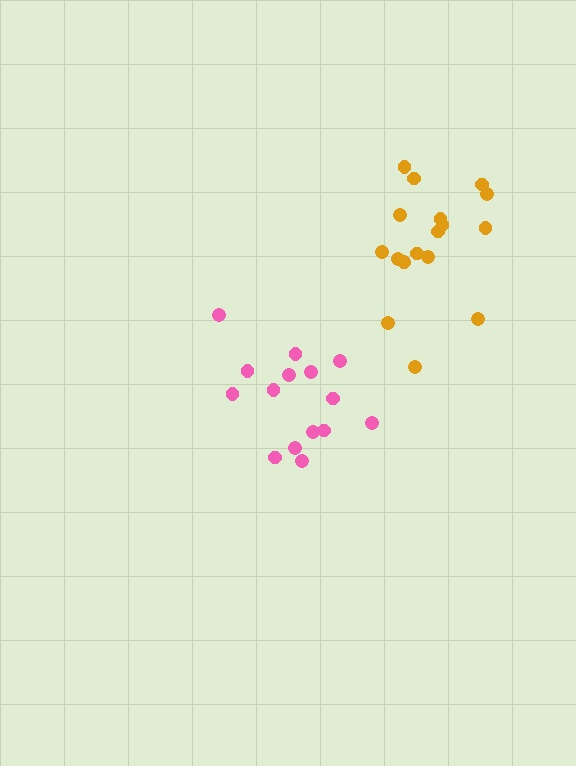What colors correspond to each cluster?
The clusters are colored: pink, orange.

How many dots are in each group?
Group 1: 15 dots, Group 2: 18 dots (33 total).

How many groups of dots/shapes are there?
There are 2 groups.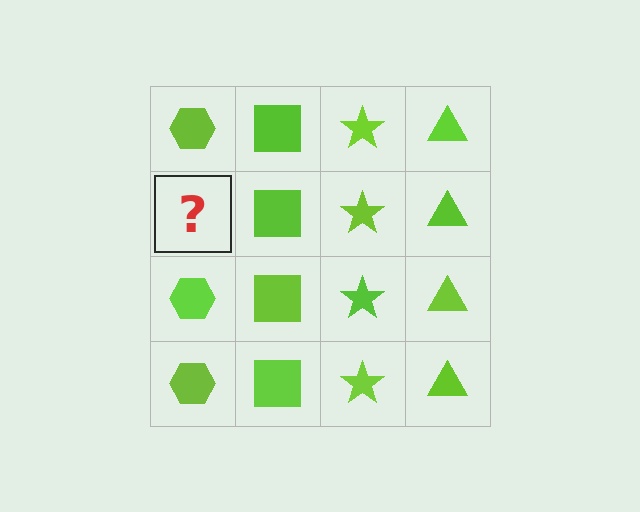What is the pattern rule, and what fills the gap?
The rule is that each column has a consistent shape. The gap should be filled with a lime hexagon.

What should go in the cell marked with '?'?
The missing cell should contain a lime hexagon.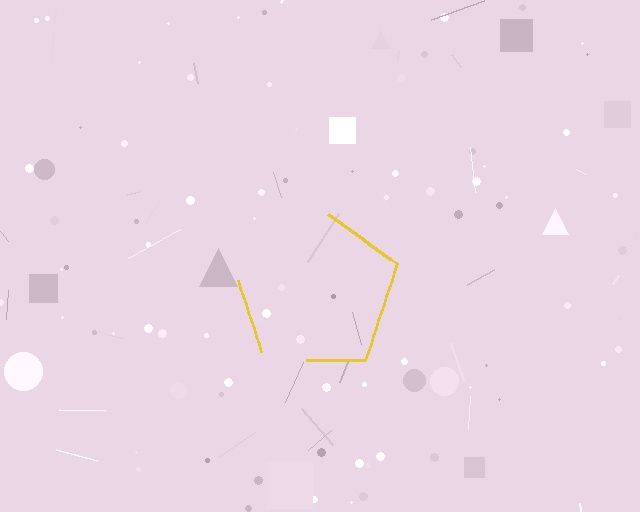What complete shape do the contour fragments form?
The contour fragments form a pentagon.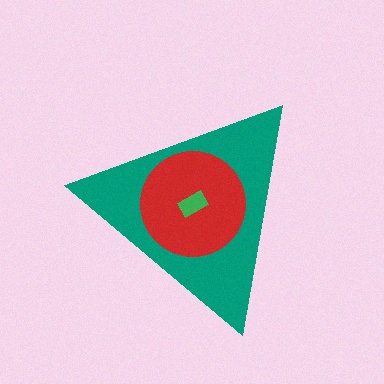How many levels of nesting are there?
3.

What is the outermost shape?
The teal triangle.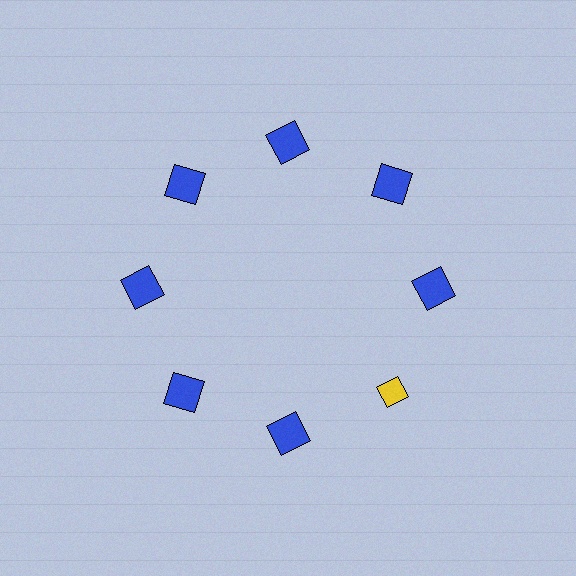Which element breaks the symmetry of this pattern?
The yellow diamond at roughly the 4 o'clock position breaks the symmetry. All other shapes are blue squares.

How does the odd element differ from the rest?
It differs in both color (yellow instead of blue) and shape (diamond instead of square).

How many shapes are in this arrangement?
There are 8 shapes arranged in a ring pattern.